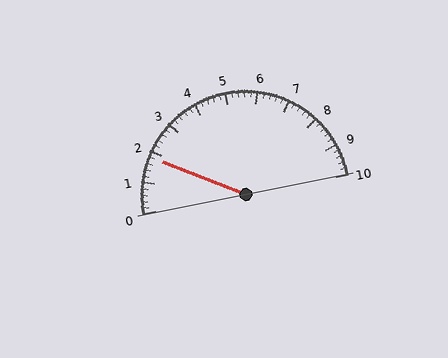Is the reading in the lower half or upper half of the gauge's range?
The reading is in the lower half of the range (0 to 10).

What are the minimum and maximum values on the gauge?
The gauge ranges from 0 to 10.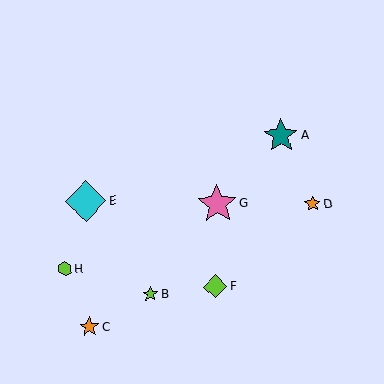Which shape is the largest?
The cyan diamond (labeled E) is the largest.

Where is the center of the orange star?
The center of the orange star is at (313, 204).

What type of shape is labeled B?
Shape B is a lime star.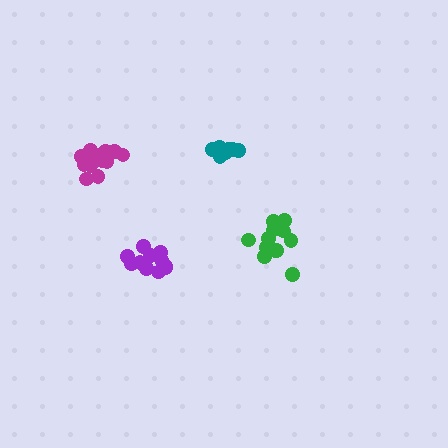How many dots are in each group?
Group 1: 12 dots, Group 2: 14 dots, Group 3: 8 dots, Group 4: 12 dots (46 total).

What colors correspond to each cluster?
The clusters are colored: green, magenta, teal, purple.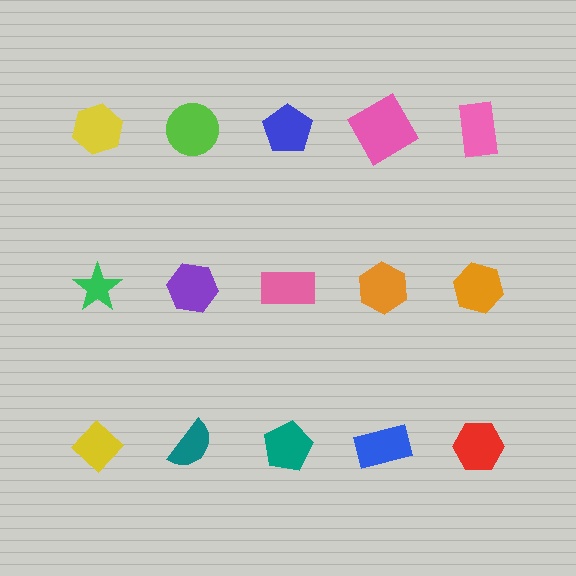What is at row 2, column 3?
A pink rectangle.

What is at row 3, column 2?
A teal semicircle.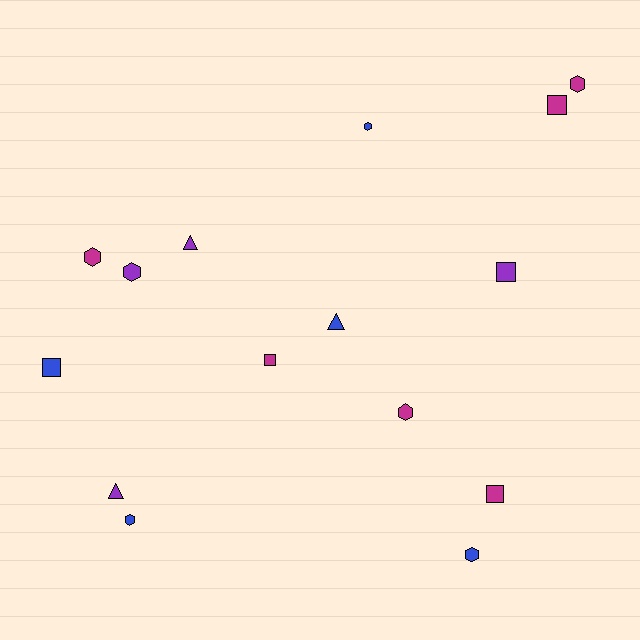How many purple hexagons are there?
There is 1 purple hexagon.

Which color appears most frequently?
Magenta, with 6 objects.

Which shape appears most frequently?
Hexagon, with 7 objects.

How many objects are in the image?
There are 15 objects.